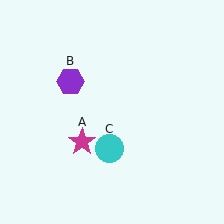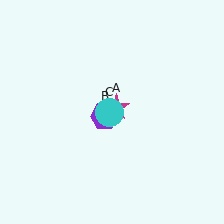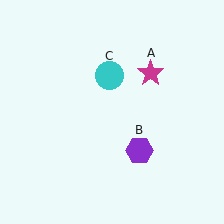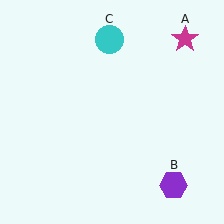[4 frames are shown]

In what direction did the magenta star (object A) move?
The magenta star (object A) moved up and to the right.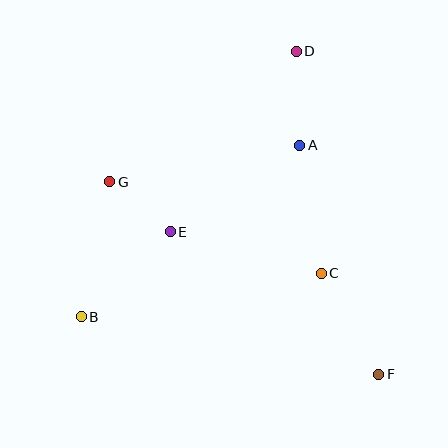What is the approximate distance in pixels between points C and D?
The distance between C and D is approximately 224 pixels.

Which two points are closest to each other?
Points E and G are closest to each other.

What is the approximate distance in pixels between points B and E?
The distance between B and E is approximately 123 pixels.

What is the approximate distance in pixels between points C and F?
The distance between C and F is approximately 116 pixels.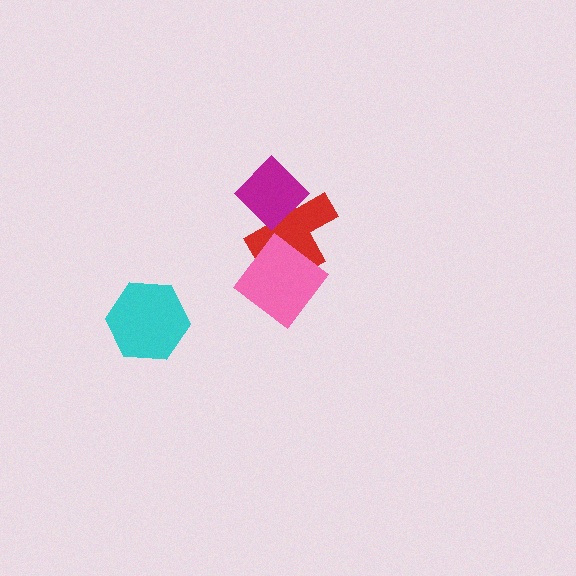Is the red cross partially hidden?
Yes, it is partially covered by another shape.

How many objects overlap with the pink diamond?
1 object overlaps with the pink diamond.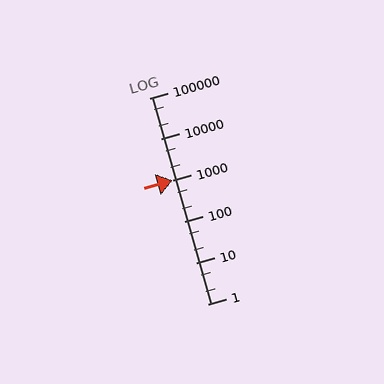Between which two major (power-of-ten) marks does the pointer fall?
The pointer is between 1000 and 10000.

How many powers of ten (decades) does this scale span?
The scale spans 5 decades, from 1 to 100000.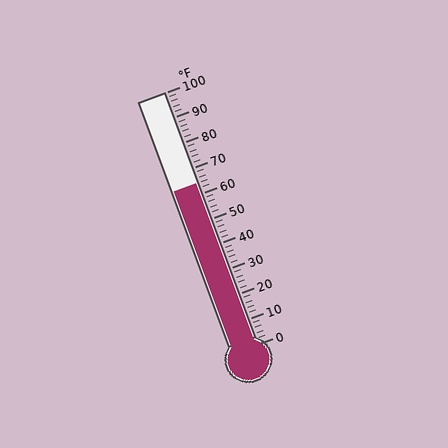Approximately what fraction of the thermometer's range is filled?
The thermometer is filled to approximately 65% of its range.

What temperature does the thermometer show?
The thermometer shows approximately 64°F.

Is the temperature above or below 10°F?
The temperature is above 10°F.